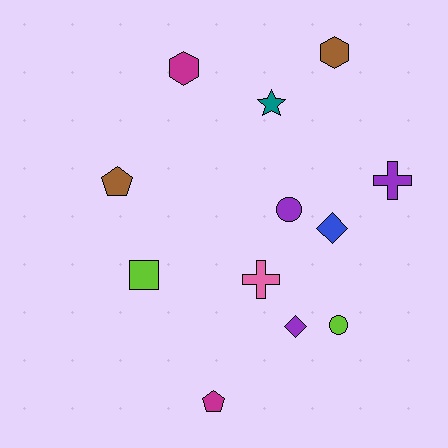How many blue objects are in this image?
There is 1 blue object.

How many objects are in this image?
There are 12 objects.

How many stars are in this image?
There is 1 star.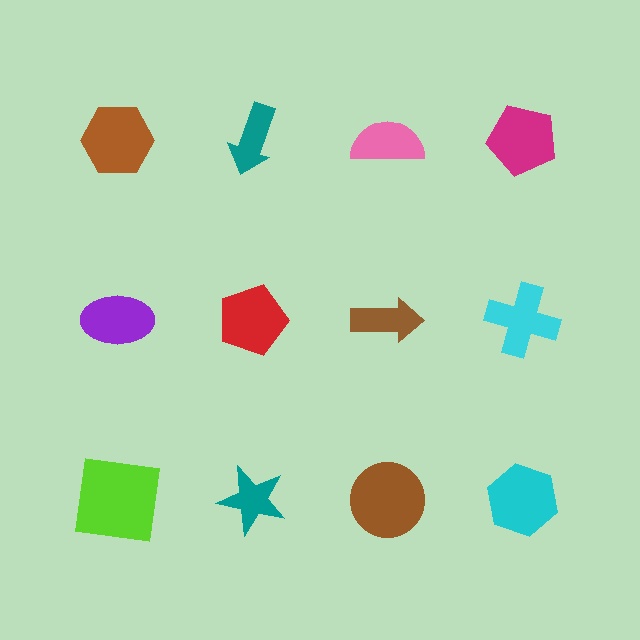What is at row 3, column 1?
A lime square.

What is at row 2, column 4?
A cyan cross.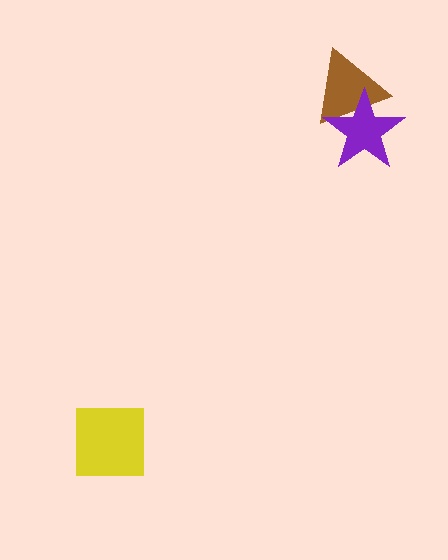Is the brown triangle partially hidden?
Yes, it is partially covered by another shape.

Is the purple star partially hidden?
No, no other shape covers it.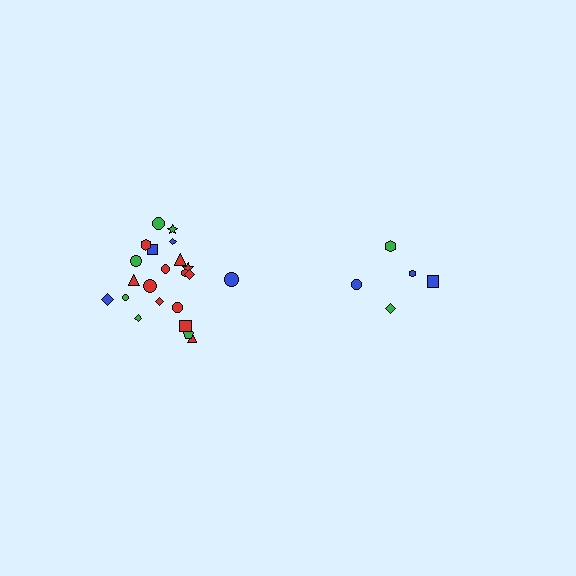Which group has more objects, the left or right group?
The left group.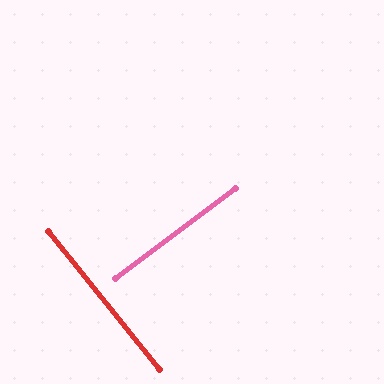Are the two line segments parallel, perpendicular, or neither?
Perpendicular — they meet at approximately 88°.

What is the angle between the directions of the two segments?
Approximately 88 degrees.